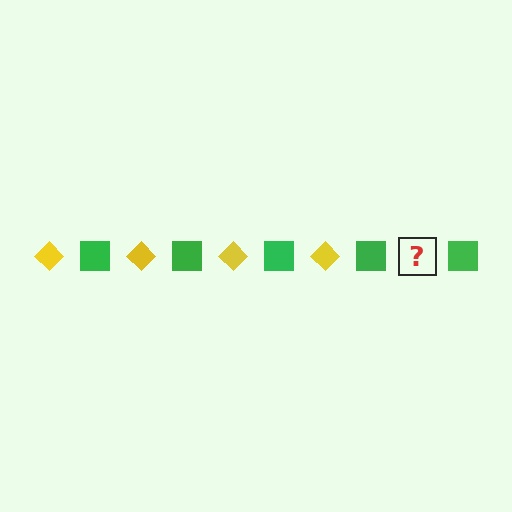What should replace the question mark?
The question mark should be replaced with a yellow diamond.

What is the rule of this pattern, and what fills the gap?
The rule is that the pattern alternates between yellow diamond and green square. The gap should be filled with a yellow diamond.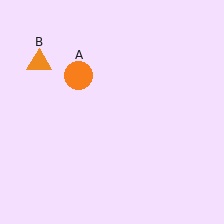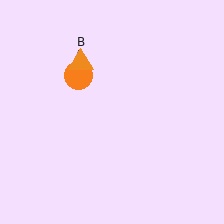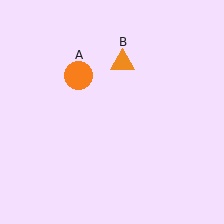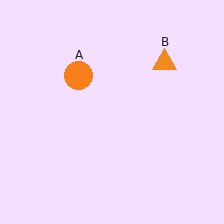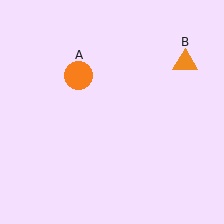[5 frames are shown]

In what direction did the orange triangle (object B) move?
The orange triangle (object B) moved right.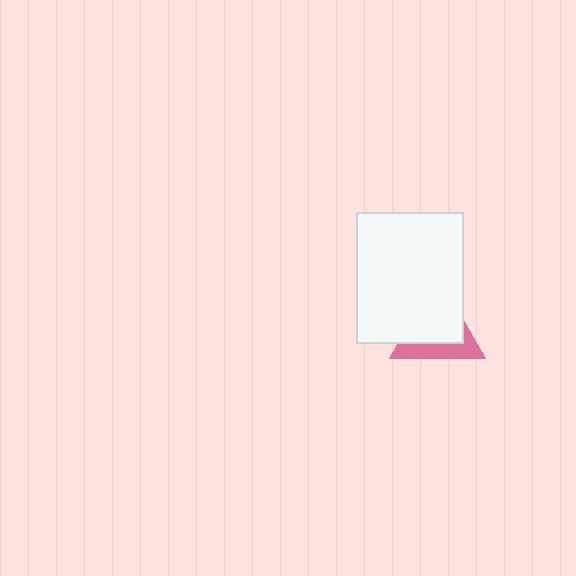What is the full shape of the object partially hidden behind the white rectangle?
The partially hidden object is a pink triangle.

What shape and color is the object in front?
The object in front is a white rectangle.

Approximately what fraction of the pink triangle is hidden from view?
Roughly 62% of the pink triangle is hidden behind the white rectangle.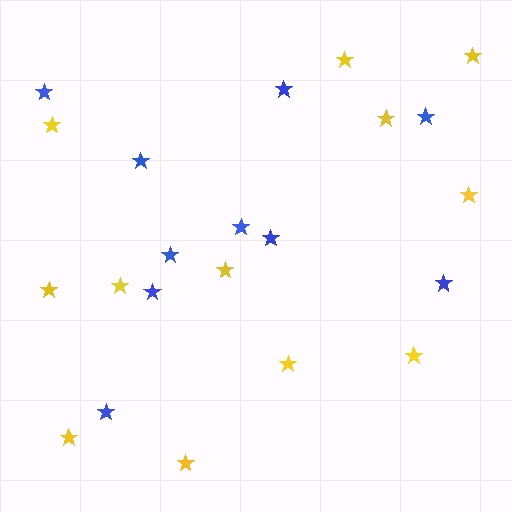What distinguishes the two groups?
There are 2 groups: one group of blue stars (10) and one group of yellow stars (12).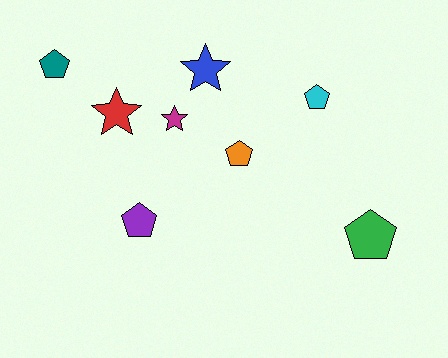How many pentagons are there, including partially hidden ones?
There are 5 pentagons.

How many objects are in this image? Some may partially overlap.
There are 8 objects.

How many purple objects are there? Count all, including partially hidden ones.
There is 1 purple object.